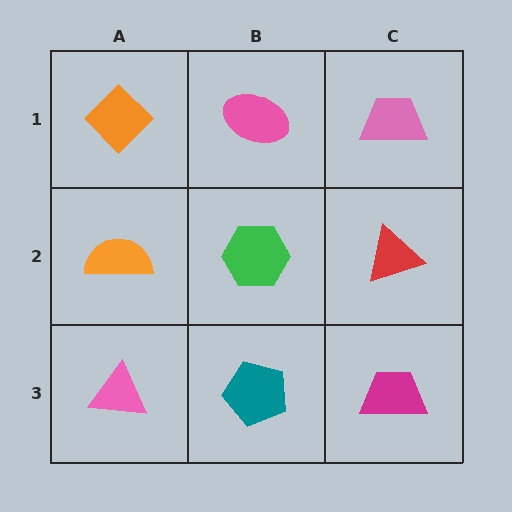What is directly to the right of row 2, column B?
A red triangle.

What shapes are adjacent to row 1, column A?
An orange semicircle (row 2, column A), a pink ellipse (row 1, column B).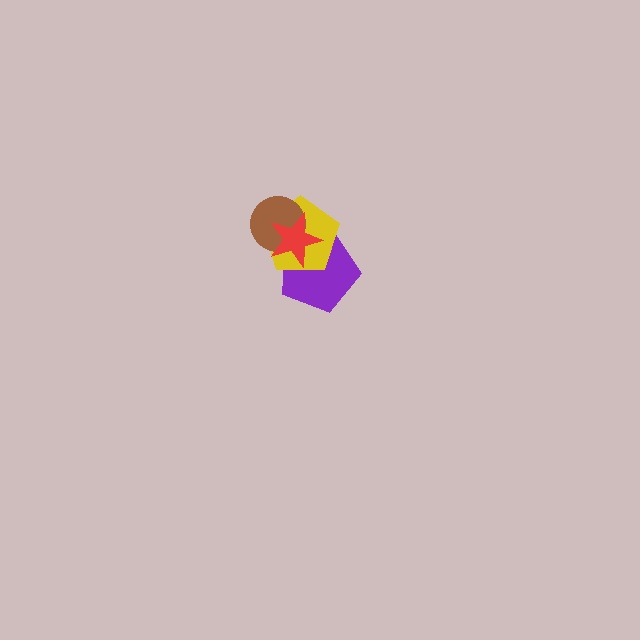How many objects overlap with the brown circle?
3 objects overlap with the brown circle.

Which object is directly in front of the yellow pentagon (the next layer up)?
The brown circle is directly in front of the yellow pentagon.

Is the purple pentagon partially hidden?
Yes, it is partially covered by another shape.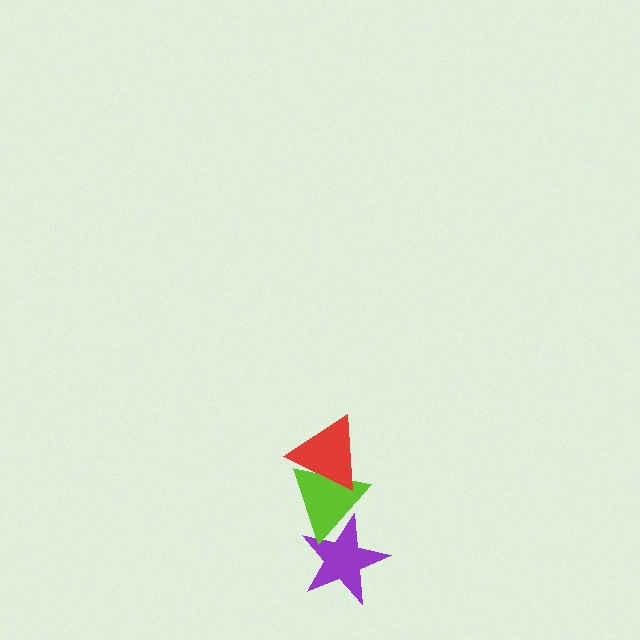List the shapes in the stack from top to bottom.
From top to bottom: the red triangle, the lime triangle, the purple star.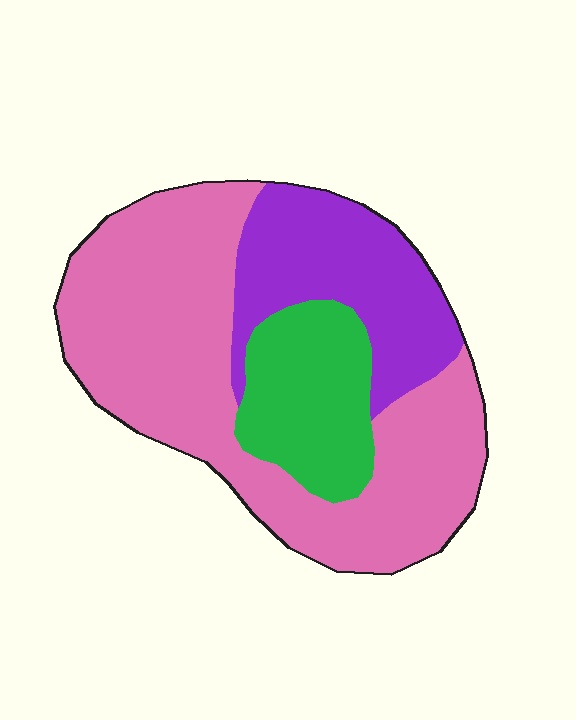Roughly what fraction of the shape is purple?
Purple covers roughly 25% of the shape.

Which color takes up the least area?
Green, at roughly 20%.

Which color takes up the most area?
Pink, at roughly 55%.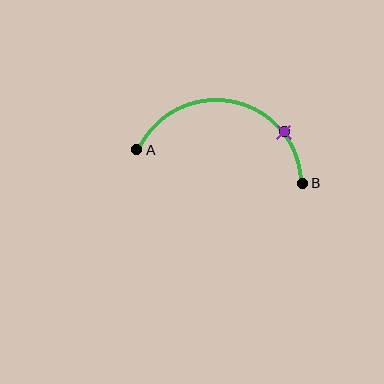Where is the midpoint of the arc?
The arc midpoint is the point on the curve farthest from the straight line joining A and B. It sits above that line.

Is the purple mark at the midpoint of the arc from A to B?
No. The purple mark lies on the arc but is closer to endpoint B. The arc midpoint would be at the point on the curve equidistant along the arc from both A and B.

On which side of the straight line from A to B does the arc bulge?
The arc bulges above the straight line connecting A and B.